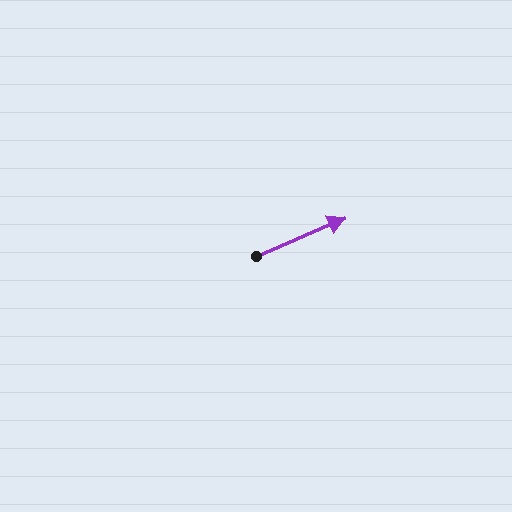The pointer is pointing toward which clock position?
Roughly 2 o'clock.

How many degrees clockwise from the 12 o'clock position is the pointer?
Approximately 67 degrees.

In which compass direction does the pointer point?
Northeast.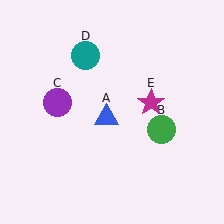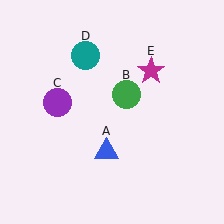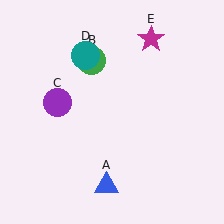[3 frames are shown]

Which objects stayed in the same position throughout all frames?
Purple circle (object C) and teal circle (object D) remained stationary.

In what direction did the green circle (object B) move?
The green circle (object B) moved up and to the left.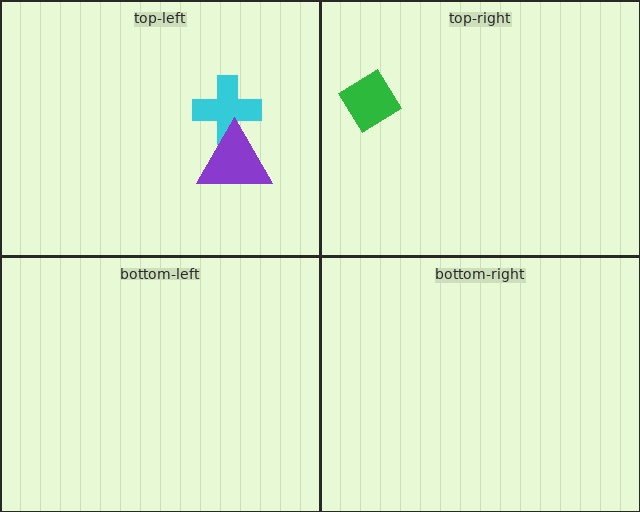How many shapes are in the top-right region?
1.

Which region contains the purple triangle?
The top-left region.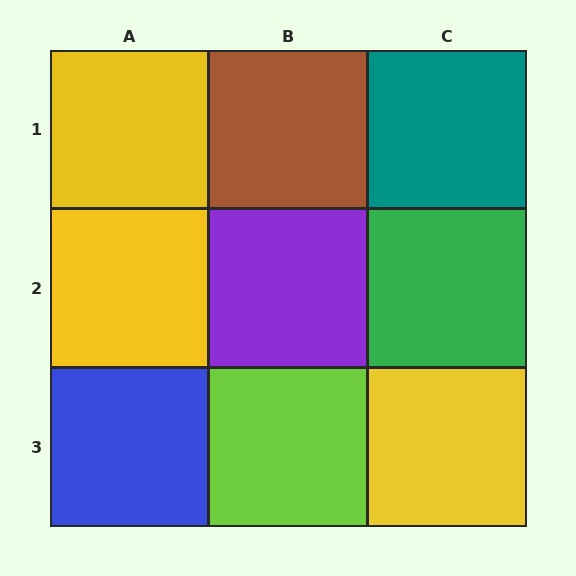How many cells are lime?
1 cell is lime.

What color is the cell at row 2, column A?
Yellow.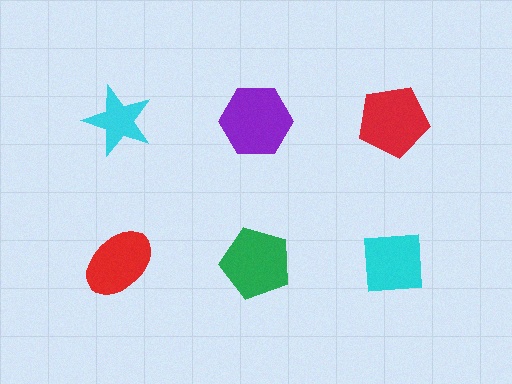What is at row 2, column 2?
A green pentagon.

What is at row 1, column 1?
A cyan star.